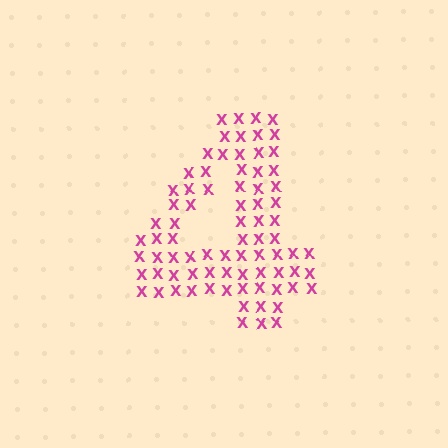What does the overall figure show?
The overall figure shows the digit 4.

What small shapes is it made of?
It is made of small letter X's.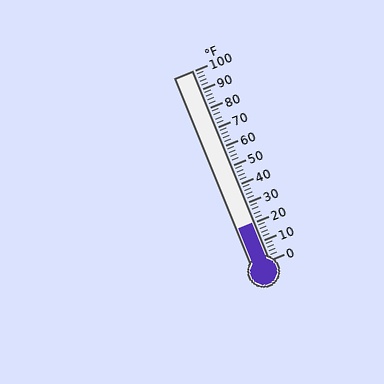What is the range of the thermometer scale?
The thermometer scale ranges from 0°F to 100°F.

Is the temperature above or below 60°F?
The temperature is below 60°F.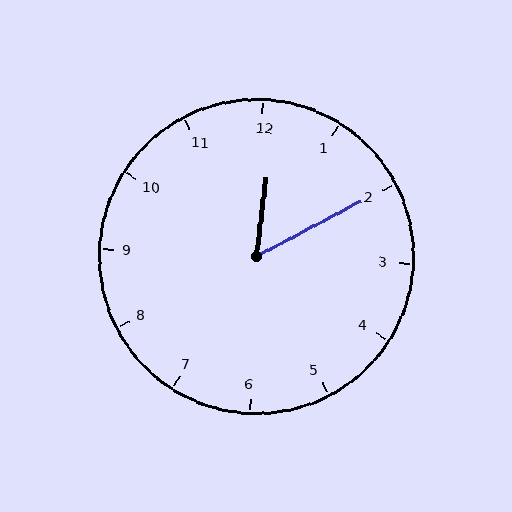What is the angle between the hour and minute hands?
Approximately 55 degrees.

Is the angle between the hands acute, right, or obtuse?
It is acute.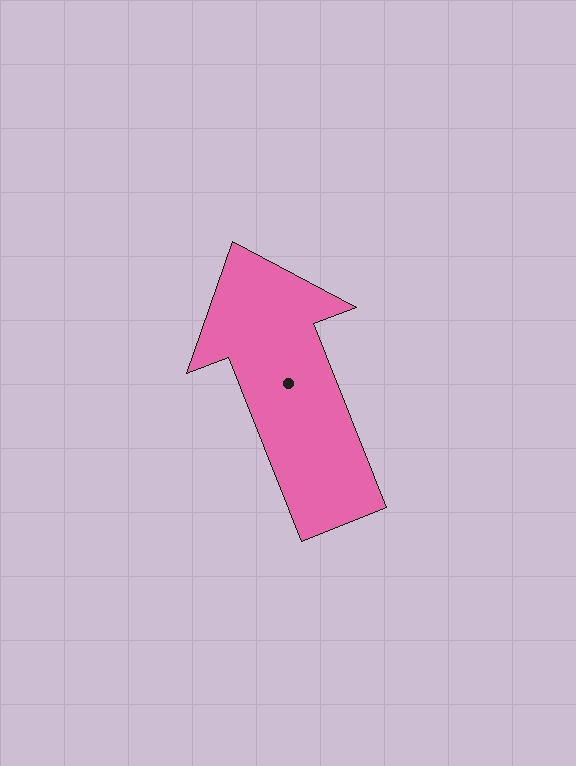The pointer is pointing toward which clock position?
Roughly 11 o'clock.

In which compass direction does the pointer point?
North.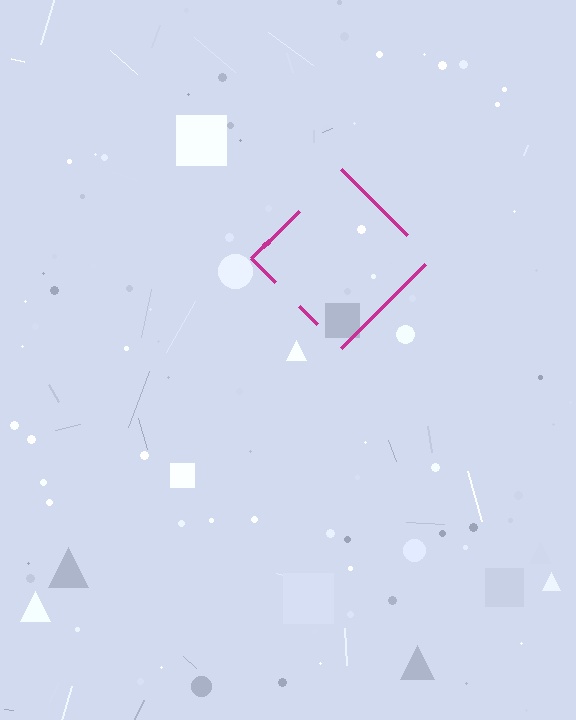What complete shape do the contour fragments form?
The contour fragments form a diamond.